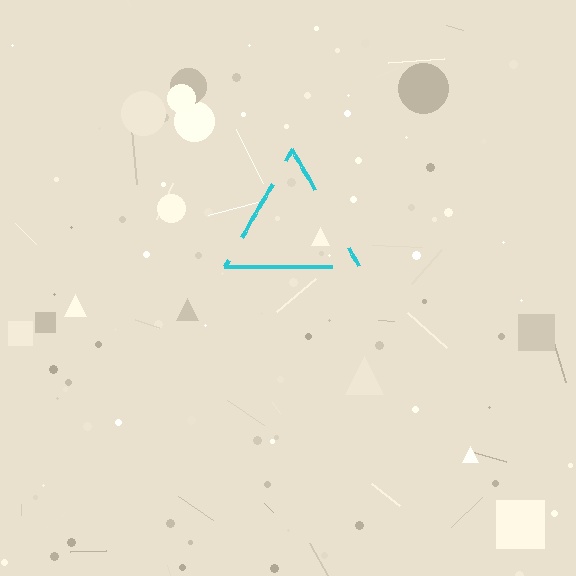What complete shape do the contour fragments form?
The contour fragments form a triangle.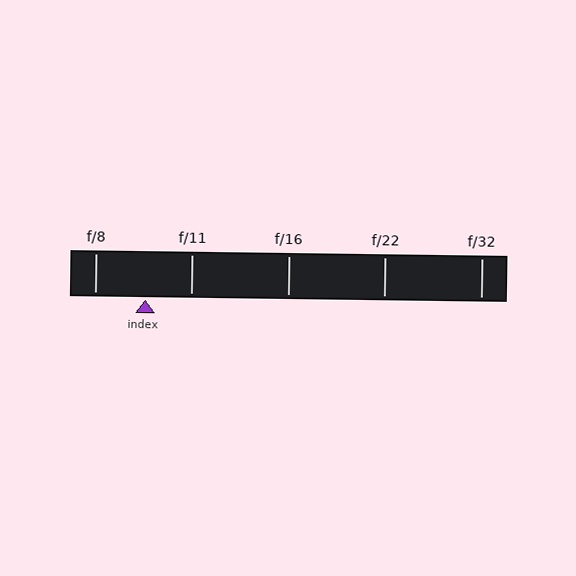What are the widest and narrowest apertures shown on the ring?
The widest aperture shown is f/8 and the narrowest is f/32.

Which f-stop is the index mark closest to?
The index mark is closest to f/11.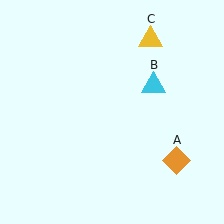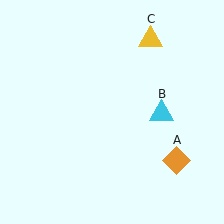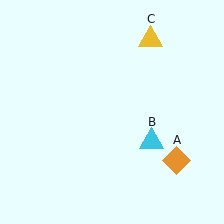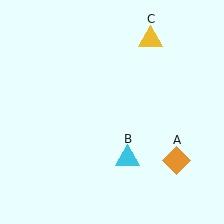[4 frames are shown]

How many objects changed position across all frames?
1 object changed position: cyan triangle (object B).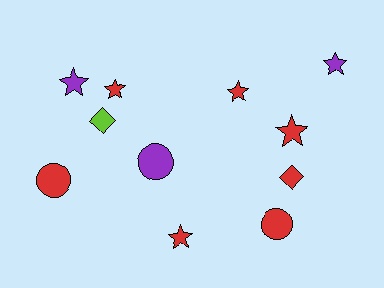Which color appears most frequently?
Red, with 7 objects.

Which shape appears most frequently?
Star, with 6 objects.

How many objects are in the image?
There are 11 objects.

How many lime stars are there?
There are no lime stars.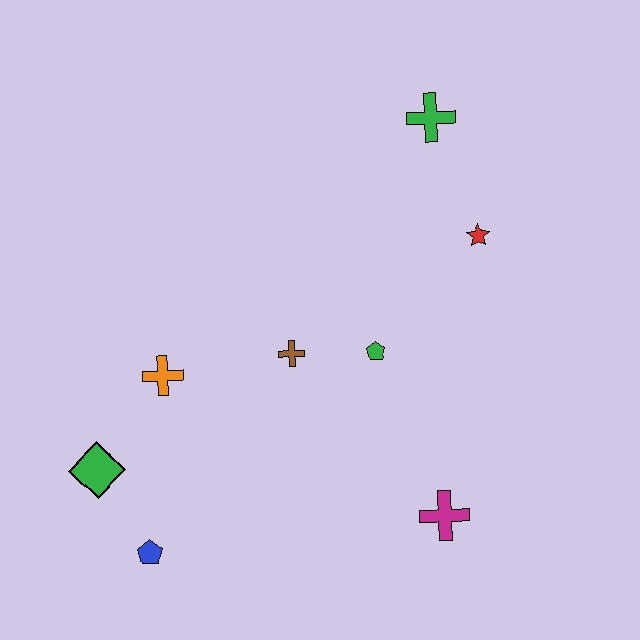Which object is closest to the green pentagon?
The brown cross is closest to the green pentagon.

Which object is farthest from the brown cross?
The green cross is farthest from the brown cross.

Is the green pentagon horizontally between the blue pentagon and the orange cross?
No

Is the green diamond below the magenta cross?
No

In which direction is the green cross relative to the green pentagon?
The green cross is above the green pentagon.